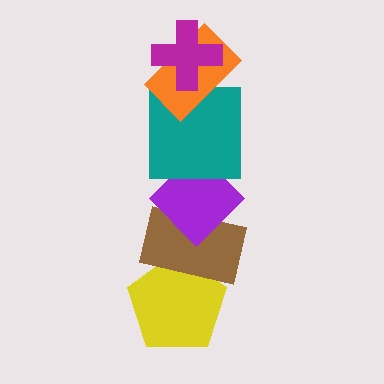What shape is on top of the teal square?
The orange rectangle is on top of the teal square.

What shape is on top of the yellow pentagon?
The brown rectangle is on top of the yellow pentagon.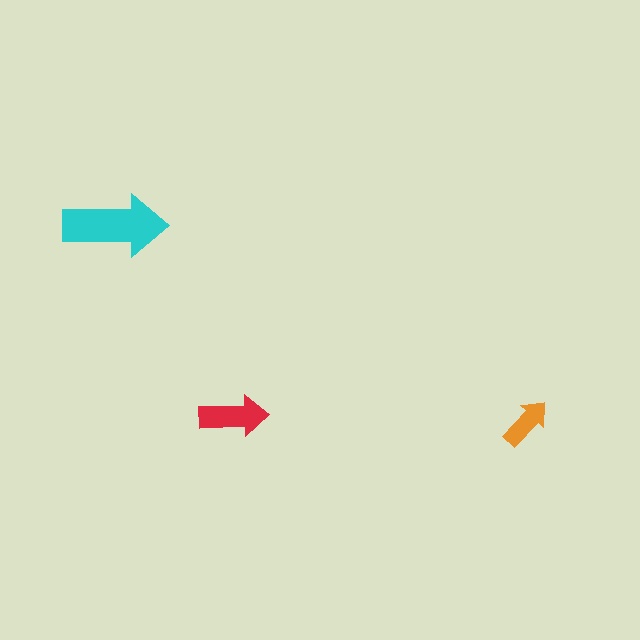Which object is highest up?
The cyan arrow is topmost.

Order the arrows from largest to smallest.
the cyan one, the red one, the orange one.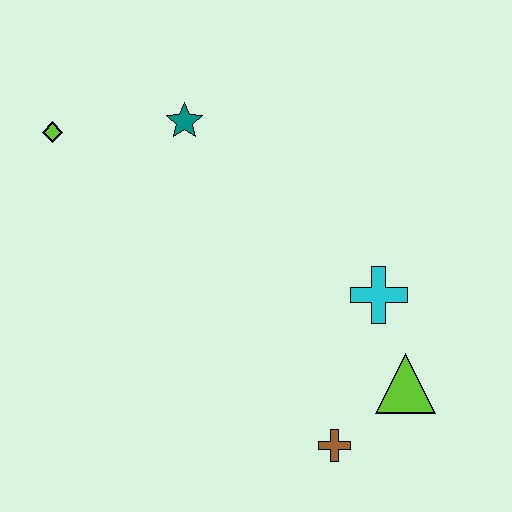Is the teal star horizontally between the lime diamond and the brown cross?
Yes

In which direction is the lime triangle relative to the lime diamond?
The lime triangle is to the right of the lime diamond.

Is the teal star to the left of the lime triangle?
Yes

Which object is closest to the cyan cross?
The lime triangle is closest to the cyan cross.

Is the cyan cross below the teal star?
Yes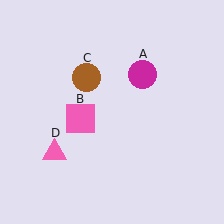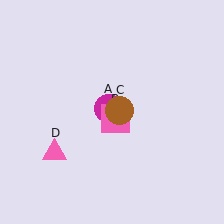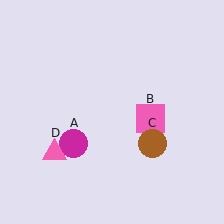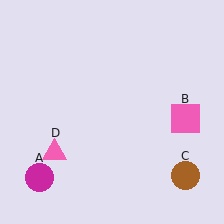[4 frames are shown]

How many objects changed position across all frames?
3 objects changed position: magenta circle (object A), pink square (object B), brown circle (object C).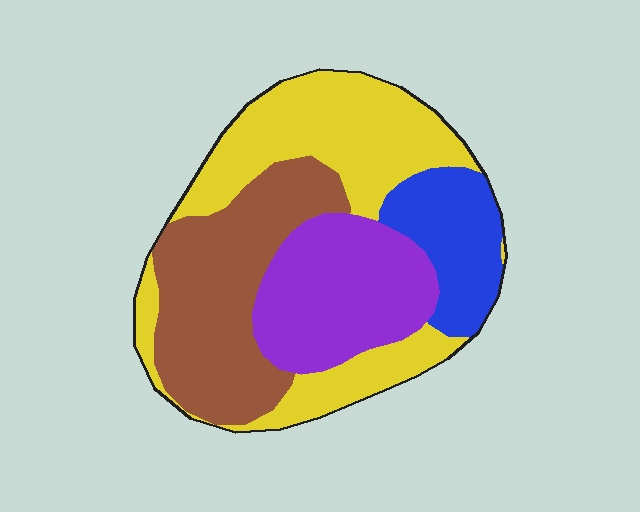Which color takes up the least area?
Blue, at roughly 15%.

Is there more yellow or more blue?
Yellow.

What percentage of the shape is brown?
Brown covers 29% of the shape.